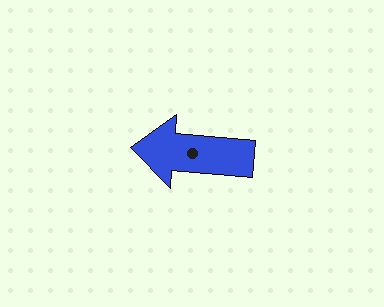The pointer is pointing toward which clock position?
Roughly 9 o'clock.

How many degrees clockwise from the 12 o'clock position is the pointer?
Approximately 275 degrees.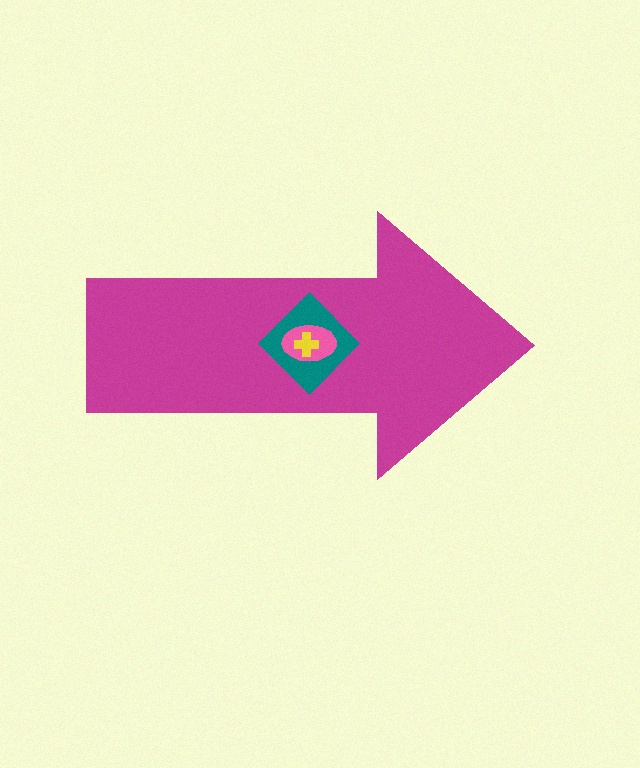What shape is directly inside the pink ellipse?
The yellow cross.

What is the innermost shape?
The yellow cross.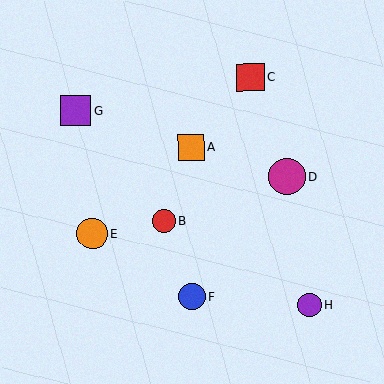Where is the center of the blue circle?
The center of the blue circle is at (192, 297).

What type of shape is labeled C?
Shape C is a red square.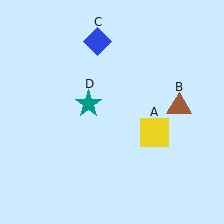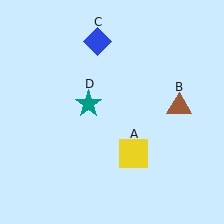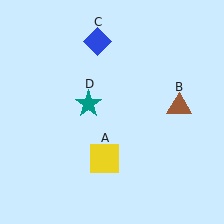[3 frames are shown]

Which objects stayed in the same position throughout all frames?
Brown triangle (object B) and blue diamond (object C) and teal star (object D) remained stationary.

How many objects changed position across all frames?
1 object changed position: yellow square (object A).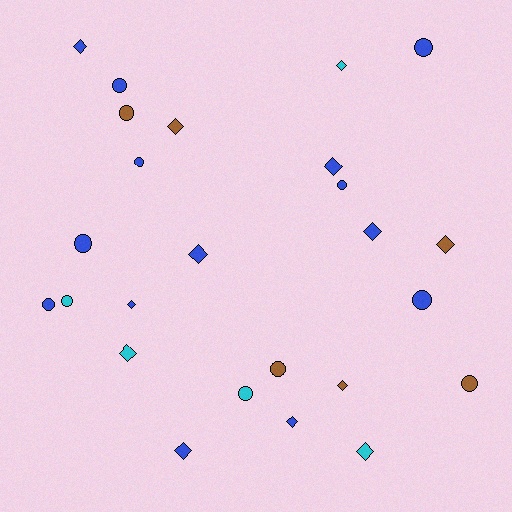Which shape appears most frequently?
Diamond, with 13 objects.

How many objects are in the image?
There are 25 objects.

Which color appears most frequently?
Blue, with 14 objects.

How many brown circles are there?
There are 3 brown circles.